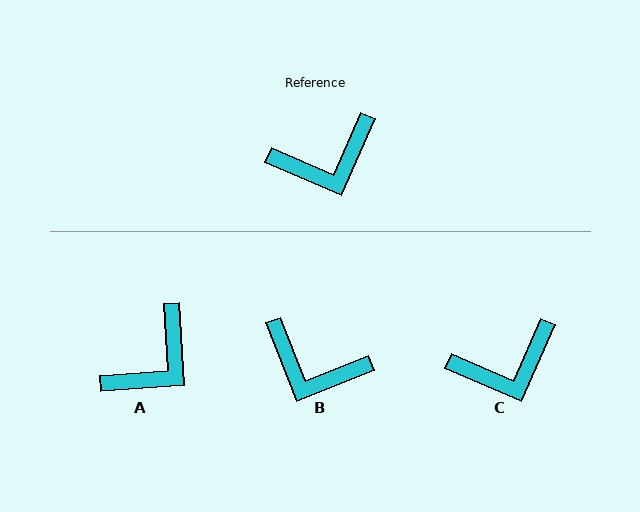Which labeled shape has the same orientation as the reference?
C.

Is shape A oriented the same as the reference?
No, it is off by about 27 degrees.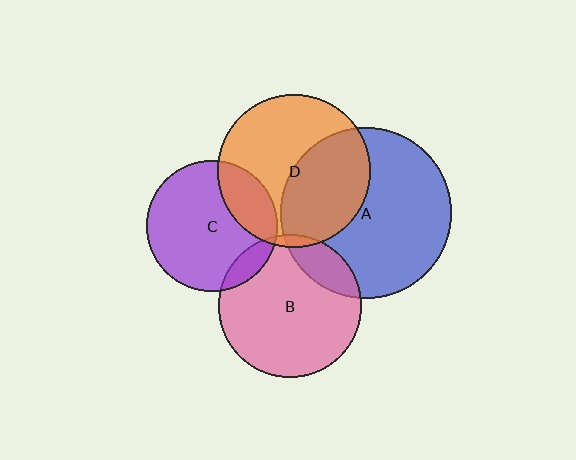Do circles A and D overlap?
Yes.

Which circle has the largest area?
Circle A (blue).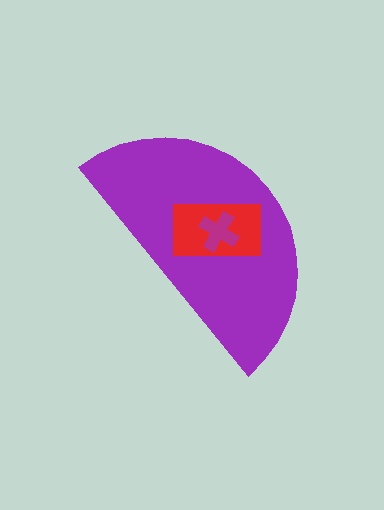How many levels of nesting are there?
3.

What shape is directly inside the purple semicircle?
The red rectangle.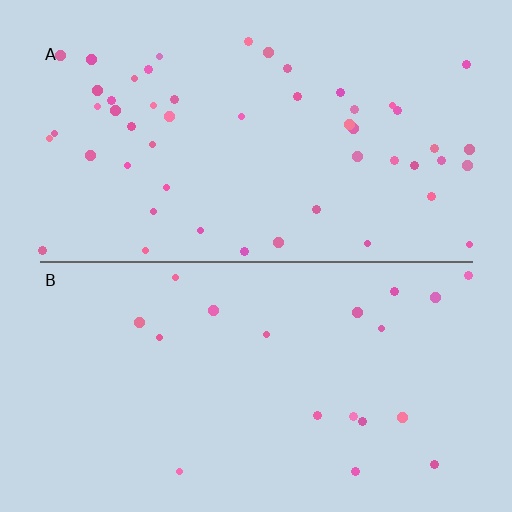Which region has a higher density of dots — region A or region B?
A (the top).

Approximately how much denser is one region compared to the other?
Approximately 2.7× — region A over region B.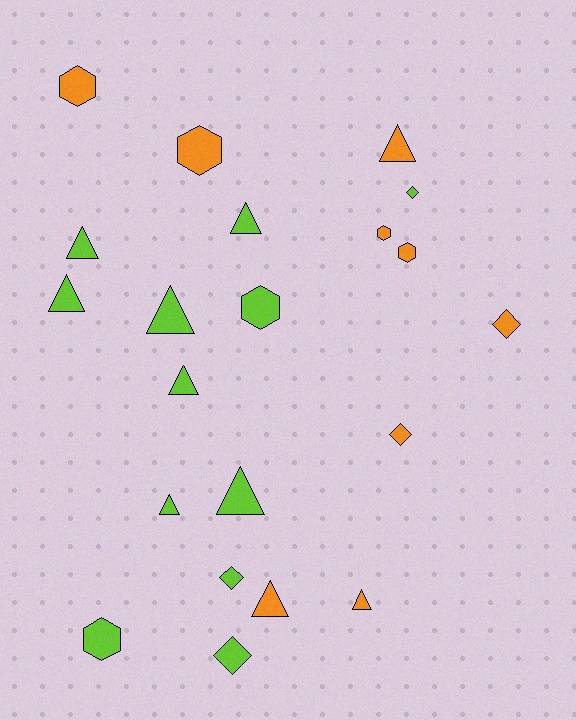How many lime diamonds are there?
There are 3 lime diamonds.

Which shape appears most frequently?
Triangle, with 10 objects.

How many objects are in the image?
There are 21 objects.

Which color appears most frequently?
Lime, with 12 objects.